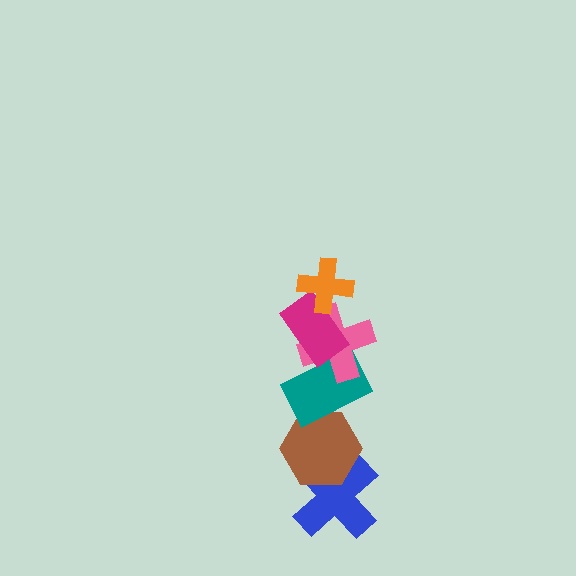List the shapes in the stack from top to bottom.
From top to bottom: the orange cross, the magenta rectangle, the pink cross, the teal rectangle, the brown hexagon, the blue cross.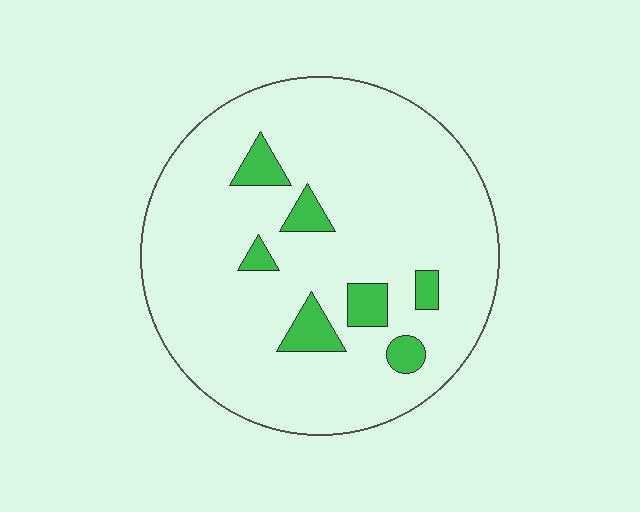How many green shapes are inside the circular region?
7.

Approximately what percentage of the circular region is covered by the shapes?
Approximately 10%.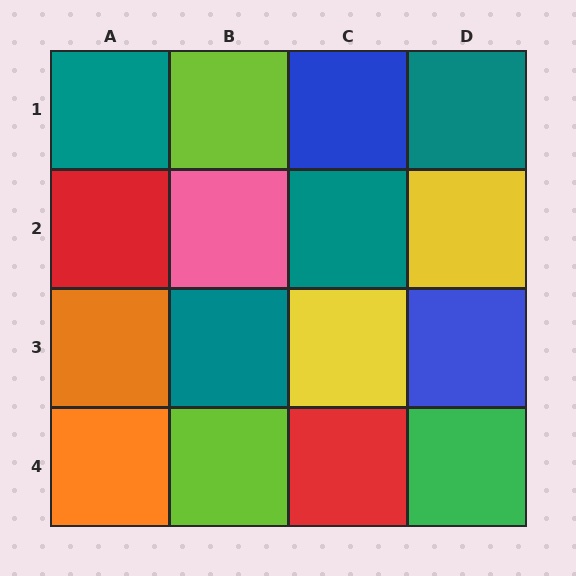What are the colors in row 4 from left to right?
Orange, lime, red, green.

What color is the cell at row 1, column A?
Teal.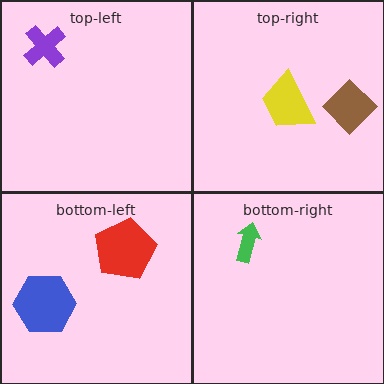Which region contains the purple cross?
The top-left region.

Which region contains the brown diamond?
The top-right region.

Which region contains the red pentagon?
The bottom-left region.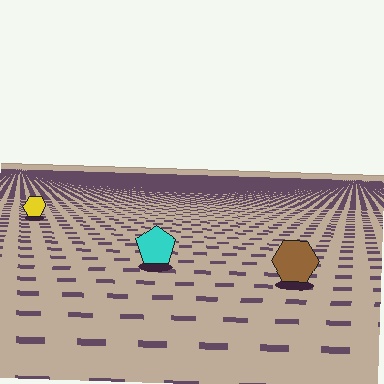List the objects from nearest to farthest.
From nearest to farthest: the brown hexagon, the cyan pentagon, the yellow hexagon.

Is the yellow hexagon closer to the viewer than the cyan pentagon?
No. The cyan pentagon is closer — you can tell from the texture gradient: the ground texture is coarser near it.